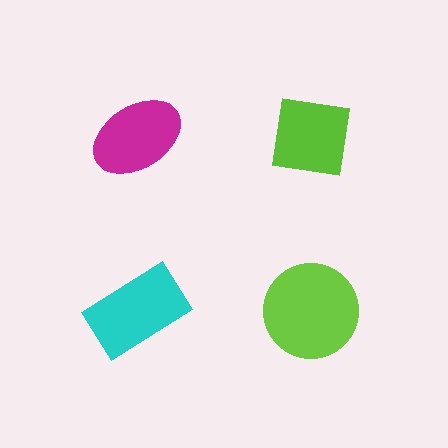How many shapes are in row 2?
2 shapes.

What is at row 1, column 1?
A magenta ellipse.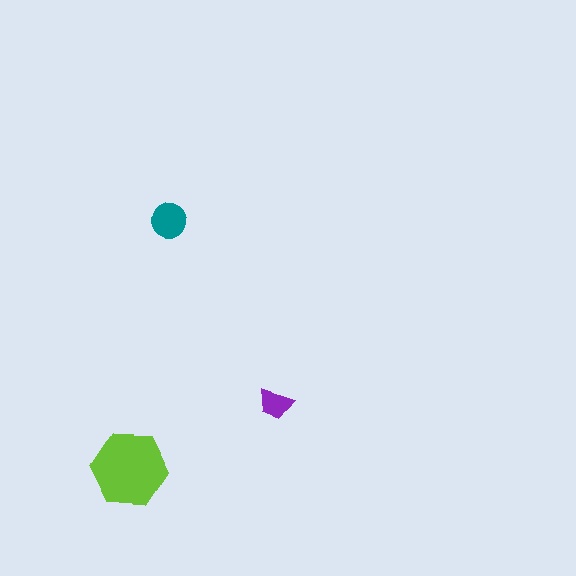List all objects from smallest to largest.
The purple trapezoid, the teal circle, the lime hexagon.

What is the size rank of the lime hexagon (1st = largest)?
1st.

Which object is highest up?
The teal circle is topmost.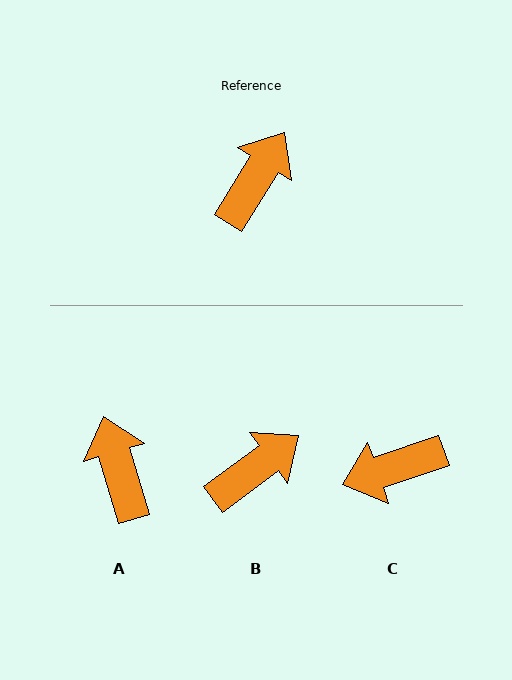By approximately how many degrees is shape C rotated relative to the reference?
Approximately 140 degrees counter-clockwise.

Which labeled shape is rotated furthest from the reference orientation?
C, about 140 degrees away.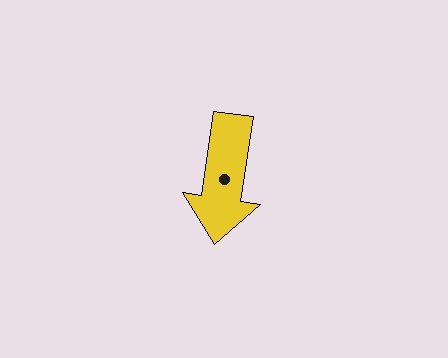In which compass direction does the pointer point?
South.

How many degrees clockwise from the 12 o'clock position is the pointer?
Approximately 188 degrees.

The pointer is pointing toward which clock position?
Roughly 6 o'clock.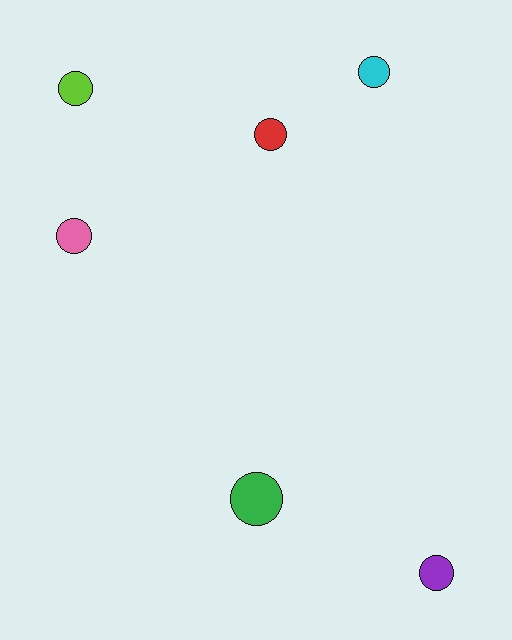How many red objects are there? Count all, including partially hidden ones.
There is 1 red object.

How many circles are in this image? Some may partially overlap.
There are 6 circles.